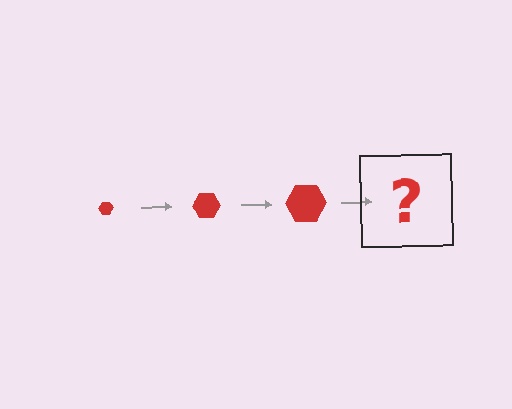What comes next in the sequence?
The next element should be a red hexagon, larger than the previous one.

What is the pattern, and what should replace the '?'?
The pattern is that the hexagon gets progressively larger each step. The '?' should be a red hexagon, larger than the previous one.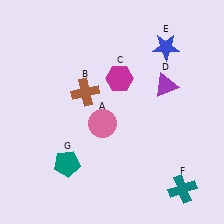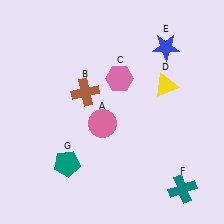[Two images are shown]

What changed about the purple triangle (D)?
In Image 1, D is purple. In Image 2, it changed to yellow.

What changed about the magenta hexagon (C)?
In Image 1, C is magenta. In Image 2, it changed to pink.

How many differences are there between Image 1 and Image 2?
There are 2 differences between the two images.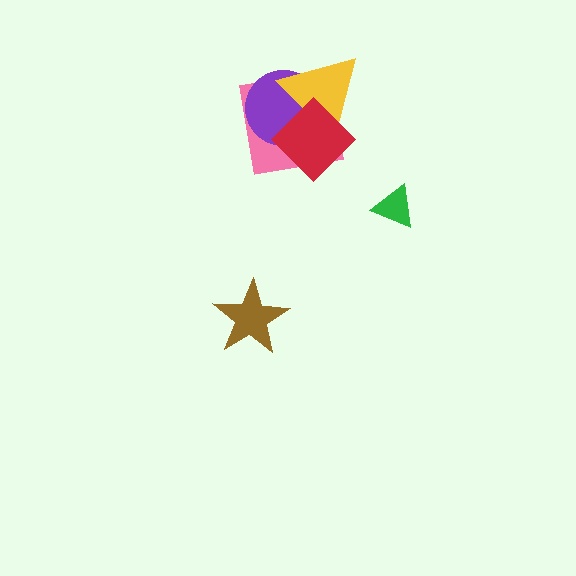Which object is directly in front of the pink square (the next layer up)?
The purple circle is directly in front of the pink square.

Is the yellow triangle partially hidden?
Yes, it is partially covered by another shape.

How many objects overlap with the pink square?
3 objects overlap with the pink square.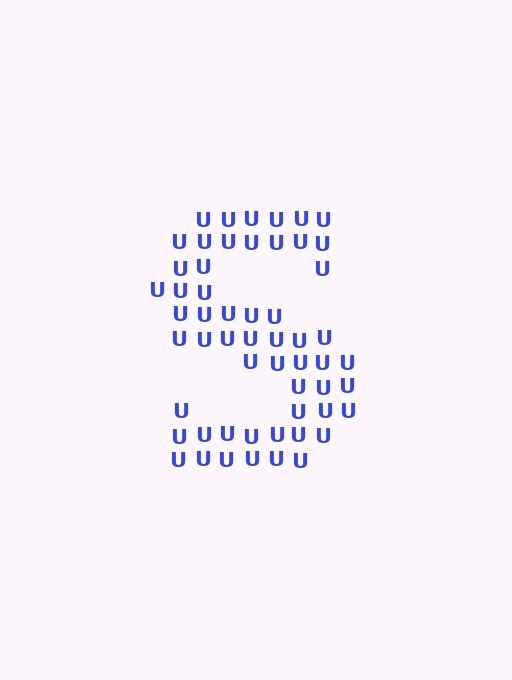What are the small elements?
The small elements are letter U's.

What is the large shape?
The large shape is the letter S.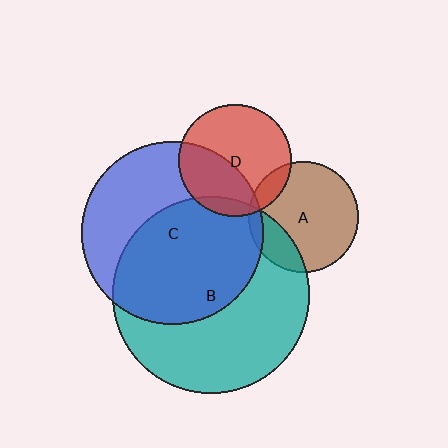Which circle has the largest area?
Circle B (teal).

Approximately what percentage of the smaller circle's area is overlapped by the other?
Approximately 20%.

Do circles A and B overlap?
Yes.